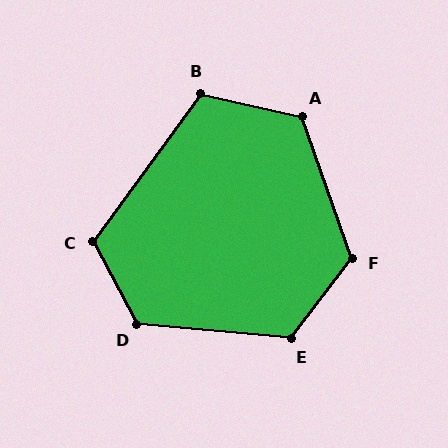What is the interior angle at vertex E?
Approximately 122 degrees (obtuse).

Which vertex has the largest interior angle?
D, at approximately 124 degrees.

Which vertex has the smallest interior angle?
B, at approximately 113 degrees.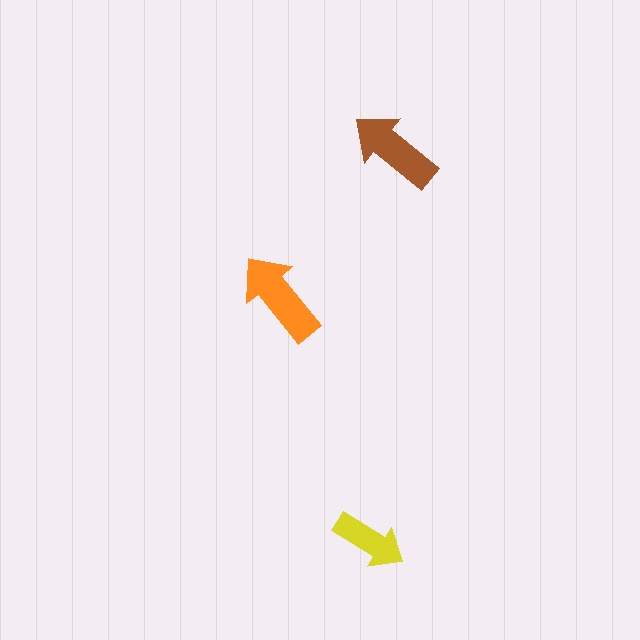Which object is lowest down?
The yellow arrow is bottommost.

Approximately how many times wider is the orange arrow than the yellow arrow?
About 1.5 times wider.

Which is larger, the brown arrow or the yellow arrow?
The brown one.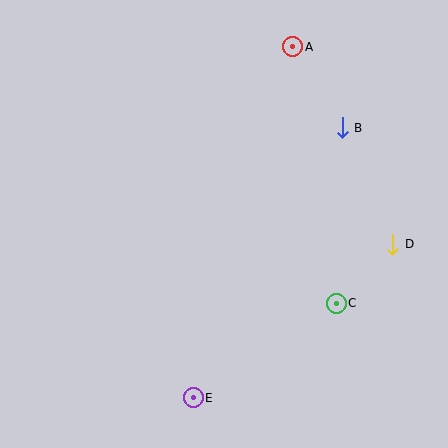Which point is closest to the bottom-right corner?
Point C is closest to the bottom-right corner.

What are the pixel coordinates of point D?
Point D is at (393, 244).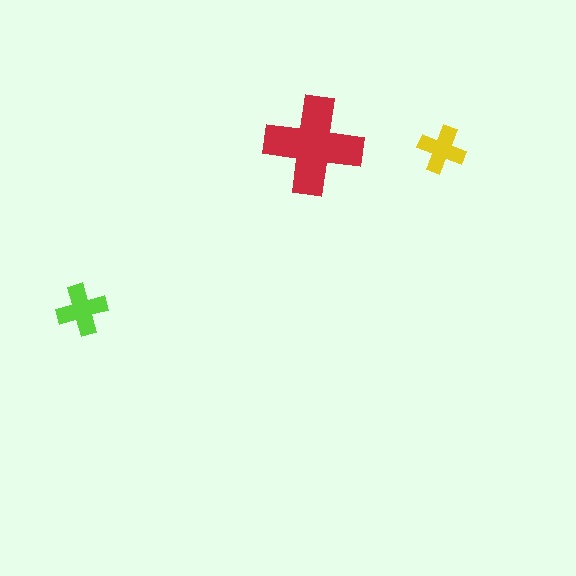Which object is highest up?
The red cross is topmost.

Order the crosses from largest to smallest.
the red one, the lime one, the yellow one.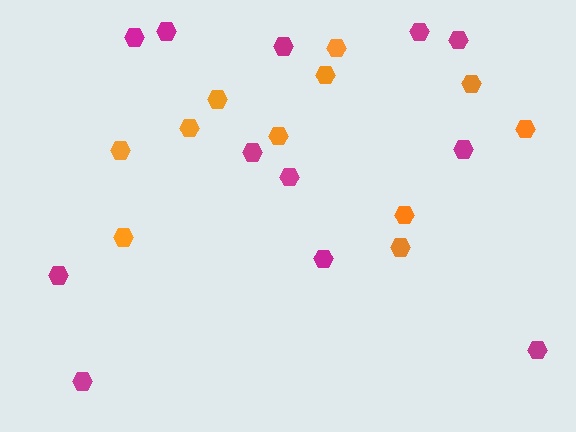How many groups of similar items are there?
There are 2 groups: one group of magenta hexagons (12) and one group of orange hexagons (11).